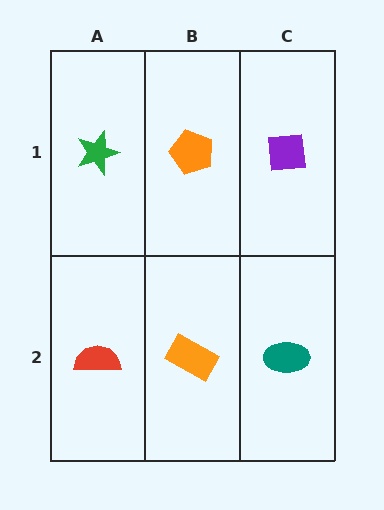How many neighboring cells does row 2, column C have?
2.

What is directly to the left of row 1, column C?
An orange pentagon.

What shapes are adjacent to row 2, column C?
A purple square (row 1, column C), an orange rectangle (row 2, column B).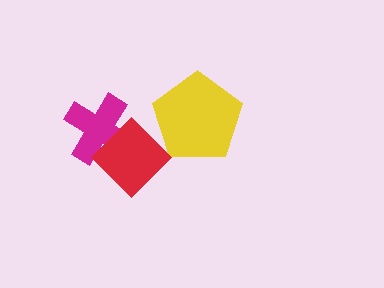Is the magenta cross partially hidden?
Yes, it is partially covered by another shape.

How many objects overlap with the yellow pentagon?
1 object overlaps with the yellow pentagon.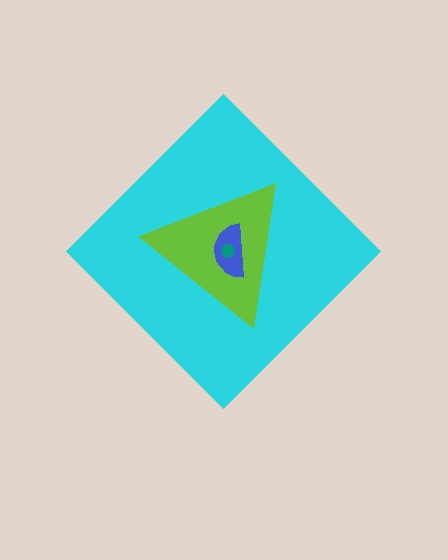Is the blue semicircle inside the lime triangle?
Yes.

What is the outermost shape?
The cyan diamond.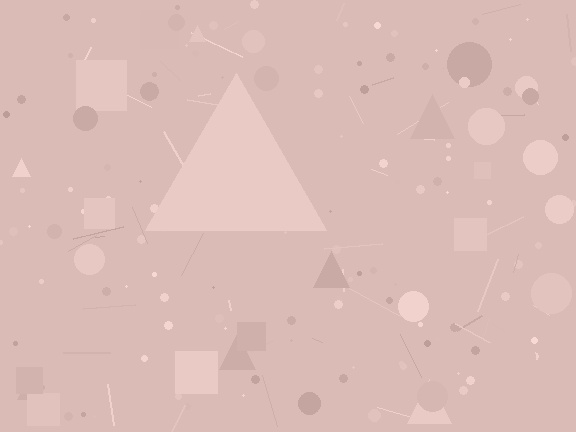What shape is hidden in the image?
A triangle is hidden in the image.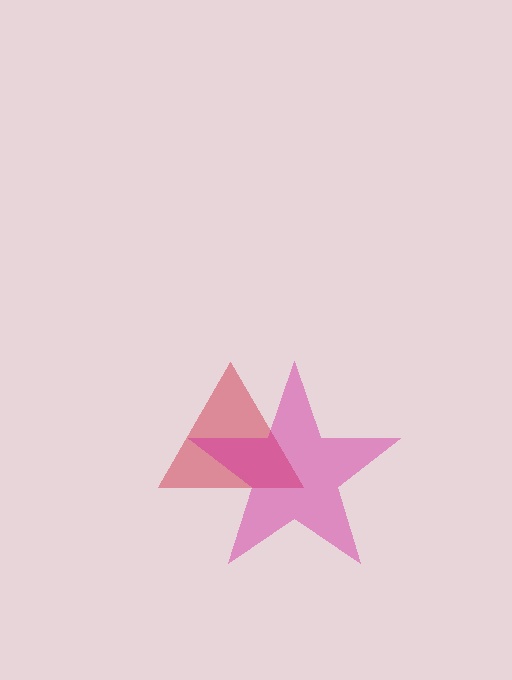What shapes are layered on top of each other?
The layered shapes are: a red triangle, a magenta star.